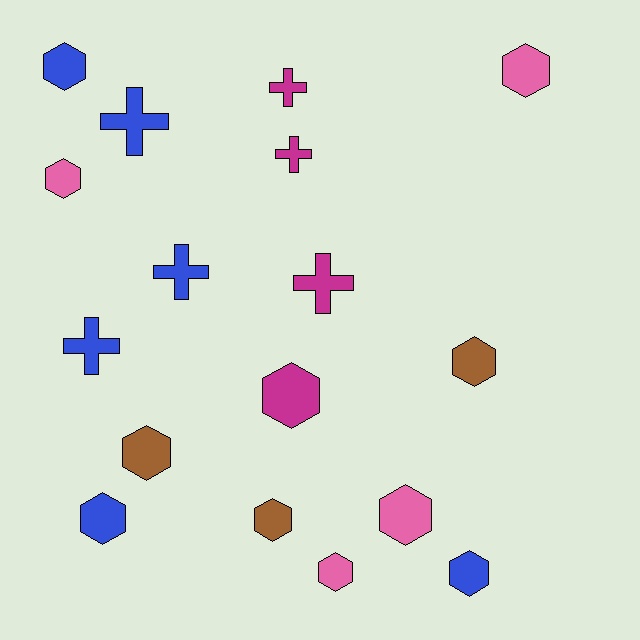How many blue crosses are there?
There are 3 blue crosses.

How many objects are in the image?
There are 17 objects.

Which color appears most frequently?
Blue, with 6 objects.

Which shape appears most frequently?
Hexagon, with 11 objects.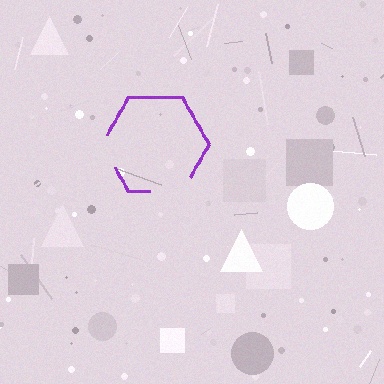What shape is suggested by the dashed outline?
The dashed outline suggests a hexagon.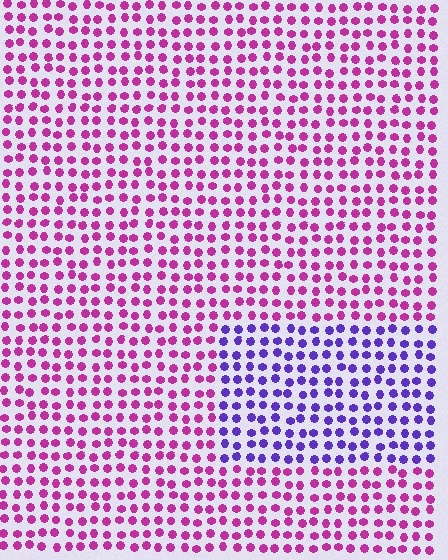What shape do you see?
I see a rectangle.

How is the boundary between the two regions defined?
The boundary is defined purely by a slight shift in hue (about 55 degrees). Spacing, size, and orientation are identical on both sides.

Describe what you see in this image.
The image is filled with small magenta elements in a uniform arrangement. A rectangle-shaped region is visible where the elements are tinted to a slightly different hue, forming a subtle color boundary.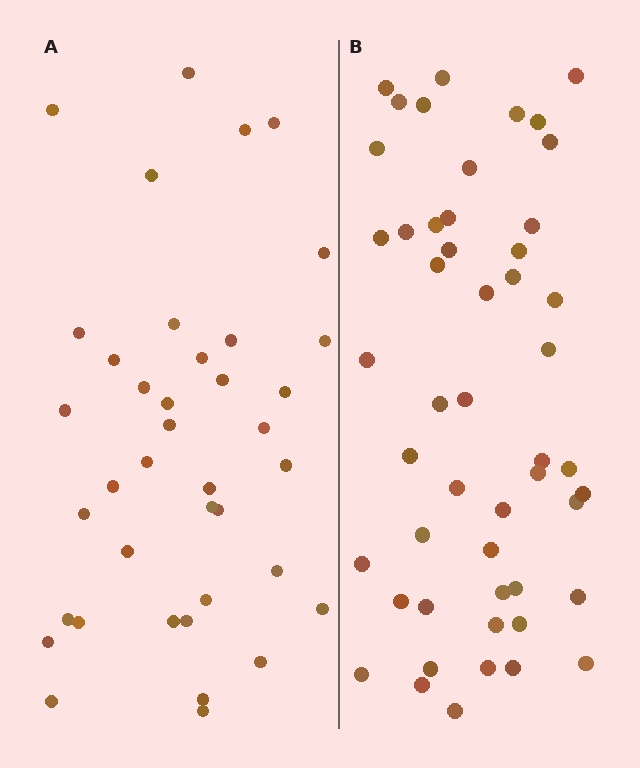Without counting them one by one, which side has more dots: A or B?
Region B (the right region) has more dots.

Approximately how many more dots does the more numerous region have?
Region B has roughly 12 or so more dots than region A.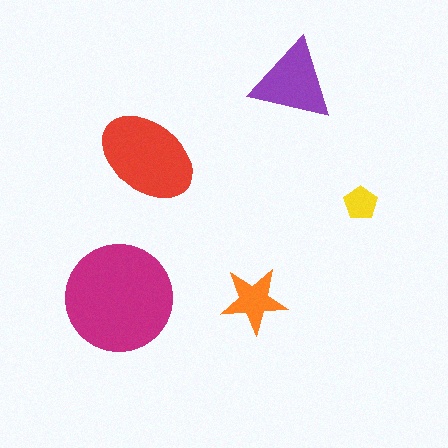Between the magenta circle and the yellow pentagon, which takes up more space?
The magenta circle.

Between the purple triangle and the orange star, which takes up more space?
The purple triangle.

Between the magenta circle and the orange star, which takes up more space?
The magenta circle.